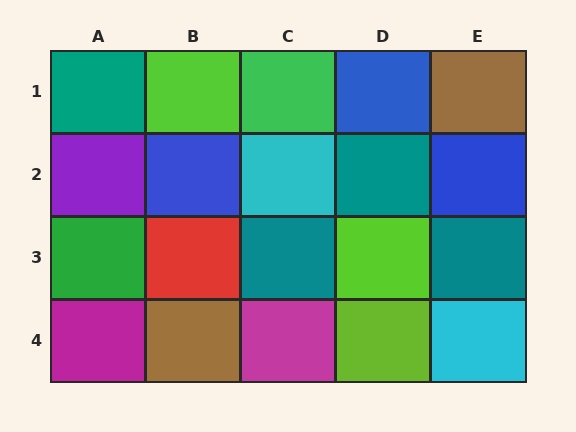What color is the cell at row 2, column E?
Blue.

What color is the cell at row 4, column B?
Brown.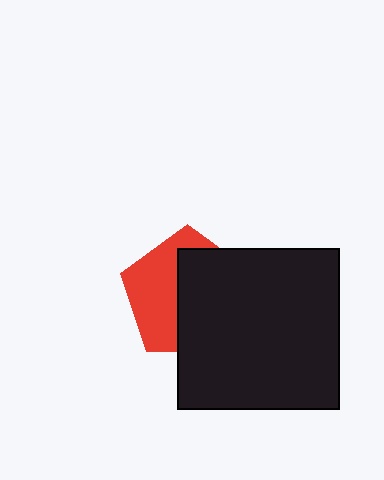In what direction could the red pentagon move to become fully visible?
The red pentagon could move left. That would shift it out from behind the black rectangle entirely.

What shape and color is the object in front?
The object in front is a black rectangle.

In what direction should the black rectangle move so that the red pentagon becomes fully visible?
The black rectangle should move right. That is the shortest direction to clear the overlap and leave the red pentagon fully visible.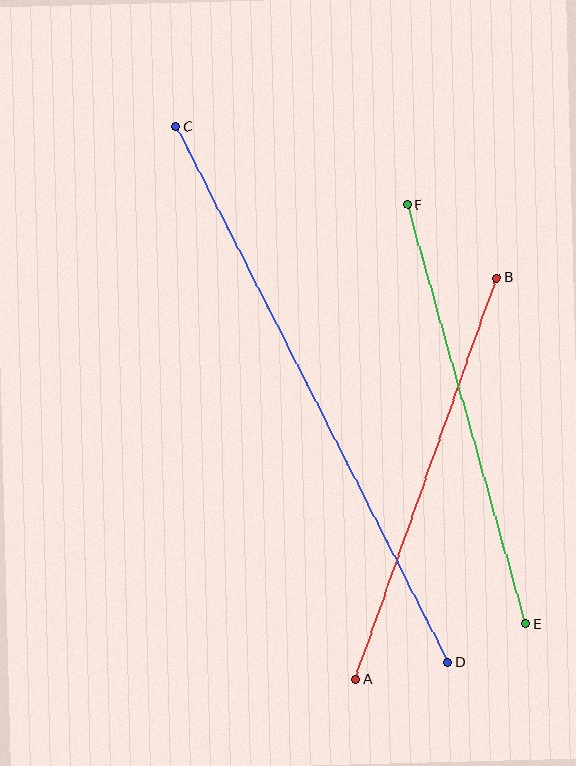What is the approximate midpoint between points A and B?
The midpoint is at approximately (426, 479) pixels.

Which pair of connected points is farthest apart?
Points C and D are farthest apart.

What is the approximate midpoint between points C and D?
The midpoint is at approximately (312, 394) pixels.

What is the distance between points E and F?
The distance is approximately 436 pixels.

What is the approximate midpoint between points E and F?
The midpoint is at approximately (467, 414) pixels.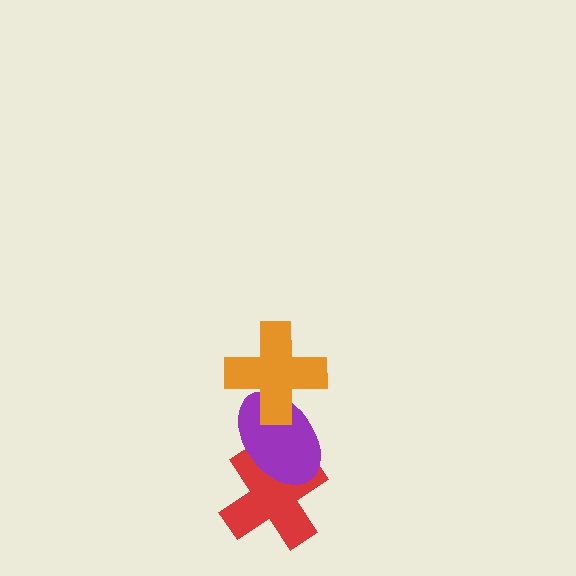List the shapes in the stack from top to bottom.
From top to bottom: the orange cross, the purple ellipse, the red cross.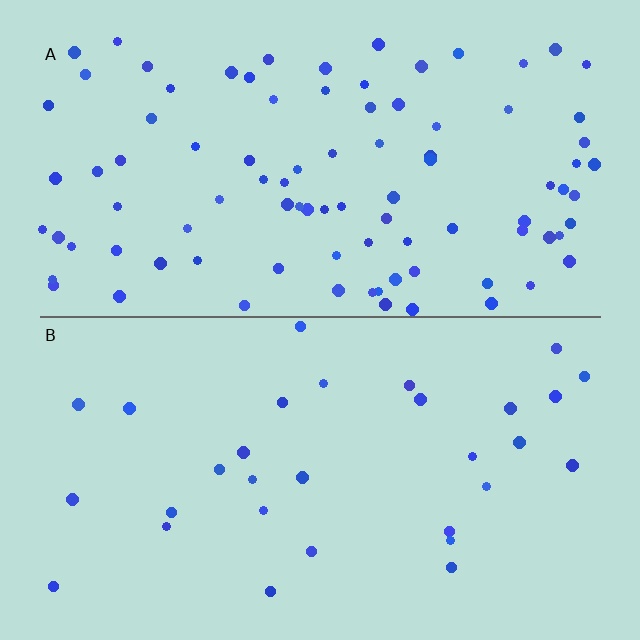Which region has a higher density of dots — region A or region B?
A (the top).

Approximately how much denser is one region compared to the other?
Approximately 3.0× — region A over region B.